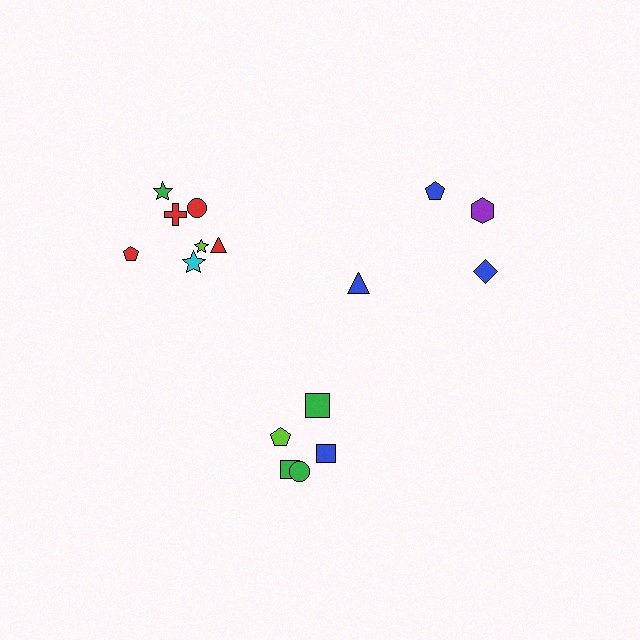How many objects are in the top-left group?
There are 7 objects.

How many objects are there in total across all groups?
There are 16 objects.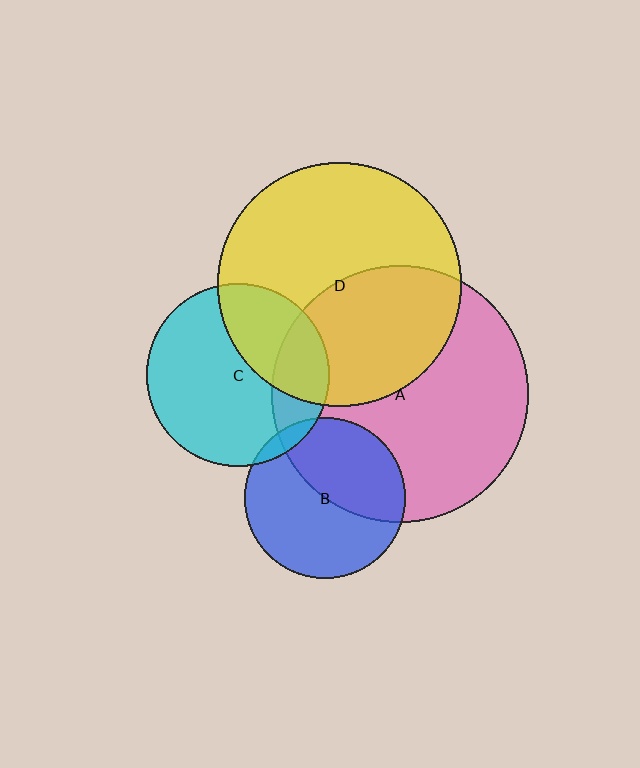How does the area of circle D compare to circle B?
Approximately 2.3 times.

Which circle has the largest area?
Circle A (pink).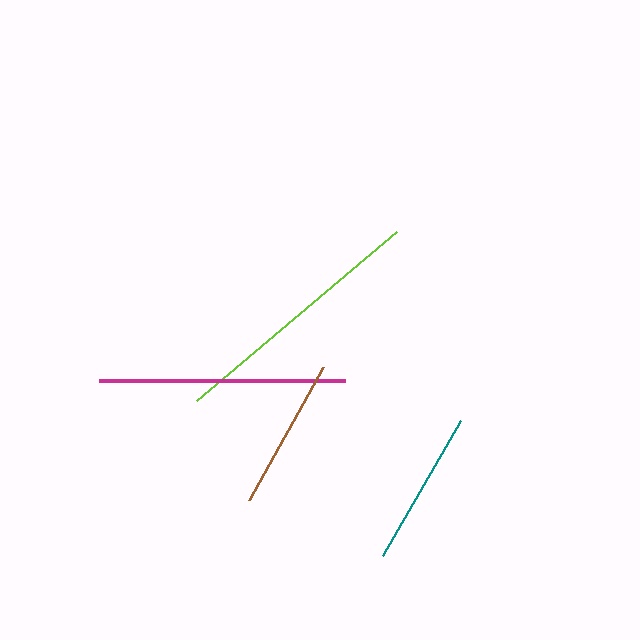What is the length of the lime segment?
The lime segment is approximately 262 pixels long.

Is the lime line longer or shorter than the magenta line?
The lime line is longer than the magenta line.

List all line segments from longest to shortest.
From longest to shortest: lime, magenta, teal, brown.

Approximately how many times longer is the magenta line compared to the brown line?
The magenta line is approximately 1.6 times the length of the brown line.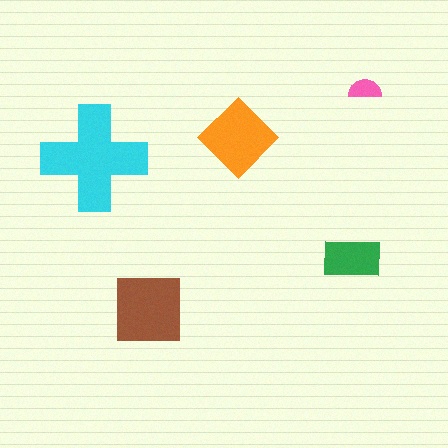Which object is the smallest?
The pink semicircle.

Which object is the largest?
The cyan cross.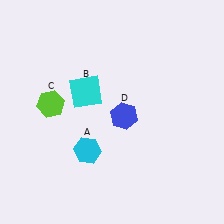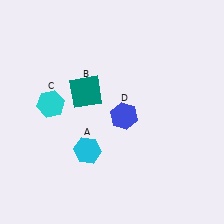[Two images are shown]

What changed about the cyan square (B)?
In Image 1, B is cyan. In Image 2, it changed to teal.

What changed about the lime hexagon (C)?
In Image 1, C is lime. In Image 2, it changed to cyan.